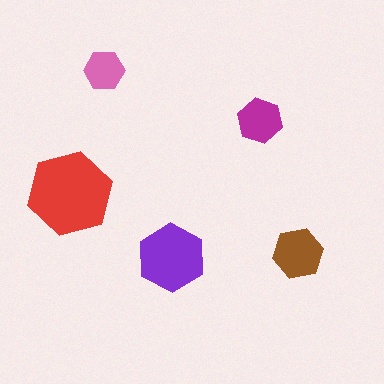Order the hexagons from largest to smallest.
the red one, the purple one, the brown one, the magenta one, the pink one.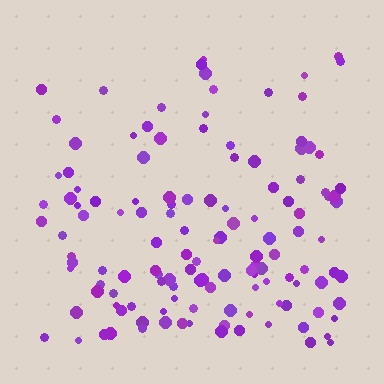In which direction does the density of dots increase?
From top to bottom, with the bottom side densest.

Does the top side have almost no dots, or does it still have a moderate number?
Still a moderate number, just noticeably fewer than the bottom.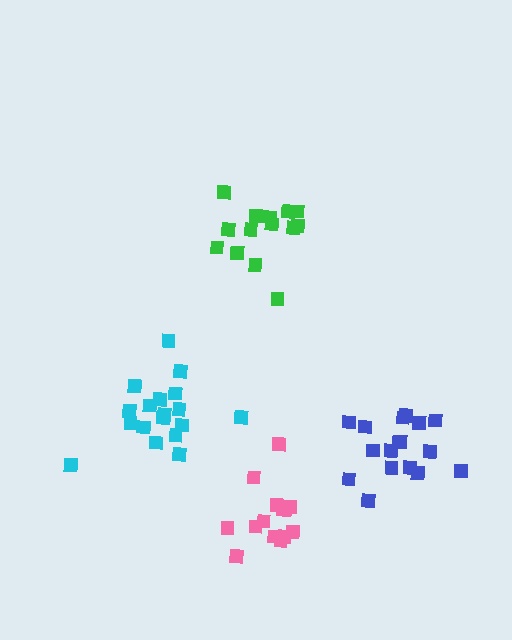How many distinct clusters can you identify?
There are 4 distinct clusters.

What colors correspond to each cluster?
The clusters are colored: cyan, pink, green, blue.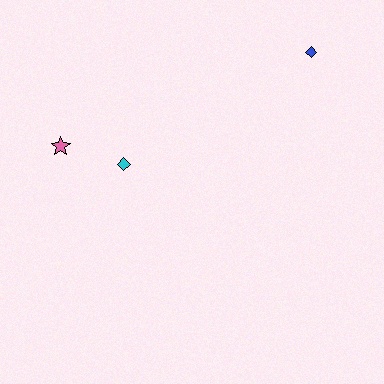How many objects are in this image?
There are 3 objects.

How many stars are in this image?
There is 1 star.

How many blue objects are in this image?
There is 1 blue object.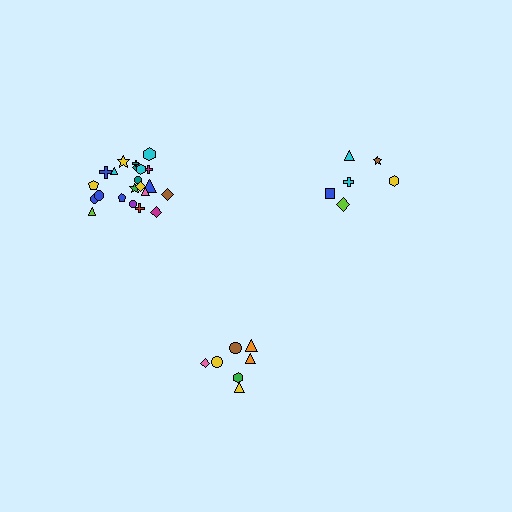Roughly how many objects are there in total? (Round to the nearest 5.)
Roughly 35 objects in total.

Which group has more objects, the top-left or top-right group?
The top-left group.